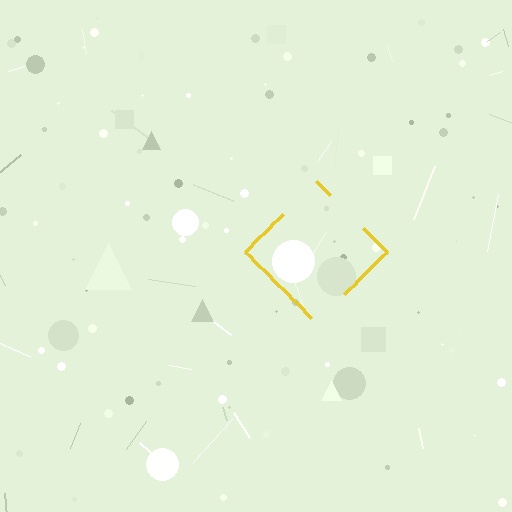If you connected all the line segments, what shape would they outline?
They would outline a diamond.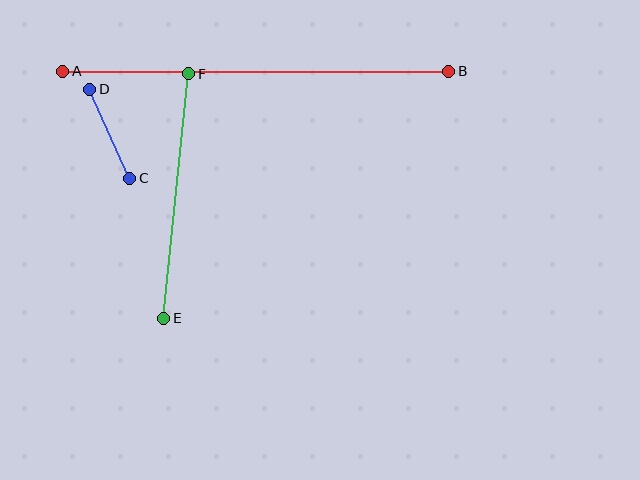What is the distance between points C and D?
The distance is approximately 97 pixels.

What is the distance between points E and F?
The distance is approximately 246 pixels.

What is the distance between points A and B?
The distance is approximately 386 pixels.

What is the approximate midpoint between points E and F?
The midpoint is at approximately (176, 196) pixels.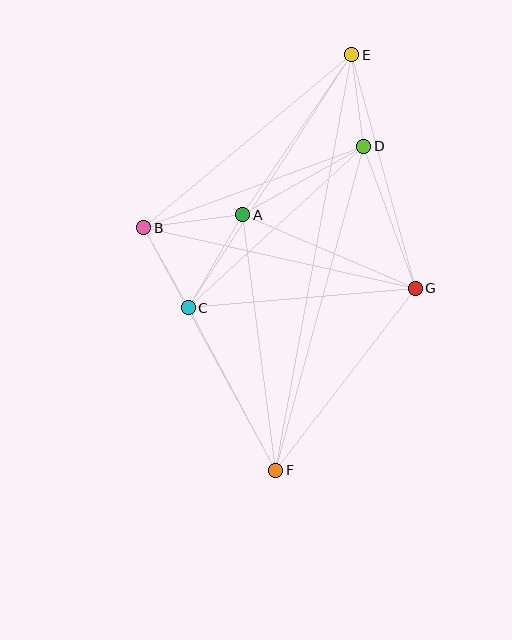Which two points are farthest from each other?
Points E and F are farthest from each other.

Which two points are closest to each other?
Points B and C are closest to each other.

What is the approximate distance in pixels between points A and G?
The distance between A and G is approximately 187 pixels.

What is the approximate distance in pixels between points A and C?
The distance between A and C is approximately 108 pixels.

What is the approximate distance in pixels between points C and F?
The distance between C and F is approximately 185 pixels.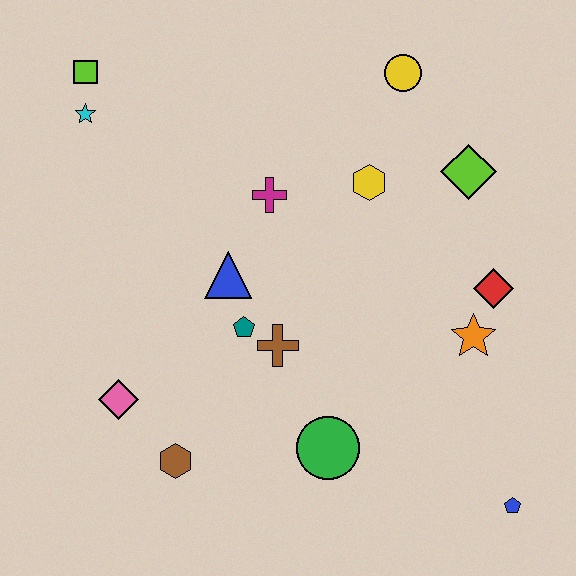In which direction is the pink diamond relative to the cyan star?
The pink diamond is below the cyan star.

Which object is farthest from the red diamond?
The lime square is farthest from the red diamond.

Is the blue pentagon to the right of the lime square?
Yes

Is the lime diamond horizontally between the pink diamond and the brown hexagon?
No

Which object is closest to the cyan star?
The lime square is closest to the cyan star.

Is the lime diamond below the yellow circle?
Yes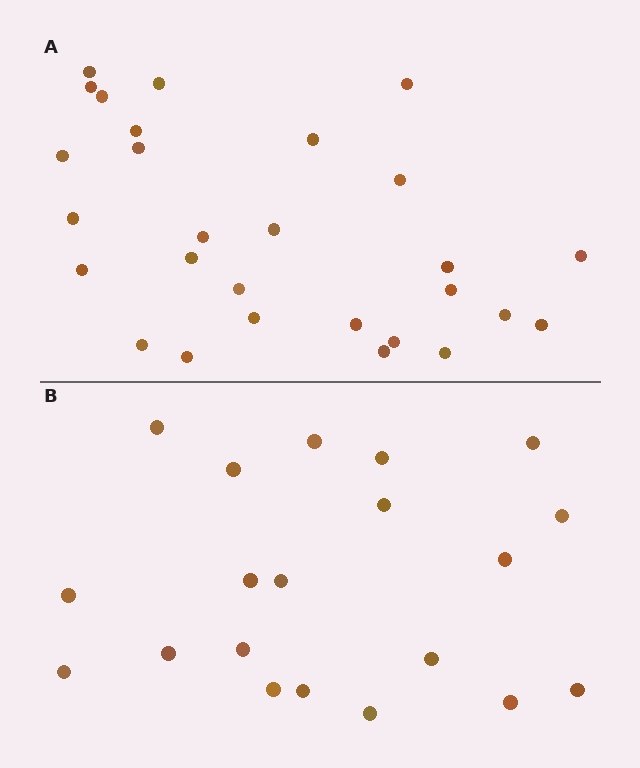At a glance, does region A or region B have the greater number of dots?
Region A (the top region) has more dots.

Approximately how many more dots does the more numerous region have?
Region A has roughly 8 or so more dots than region B.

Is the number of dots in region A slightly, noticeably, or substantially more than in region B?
Region A has noticeably more, but not dramatically so. The ratio is roughly 1.4 to 1.